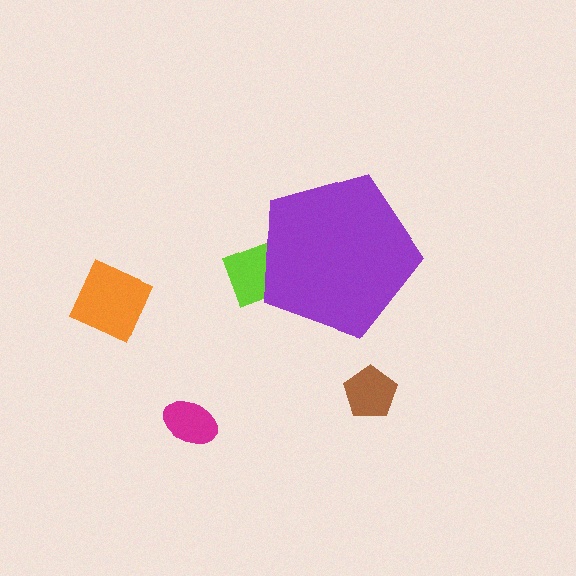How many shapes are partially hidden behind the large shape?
1 shape is partially hidden.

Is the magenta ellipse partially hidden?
No, the magenta ellipse is fully visible.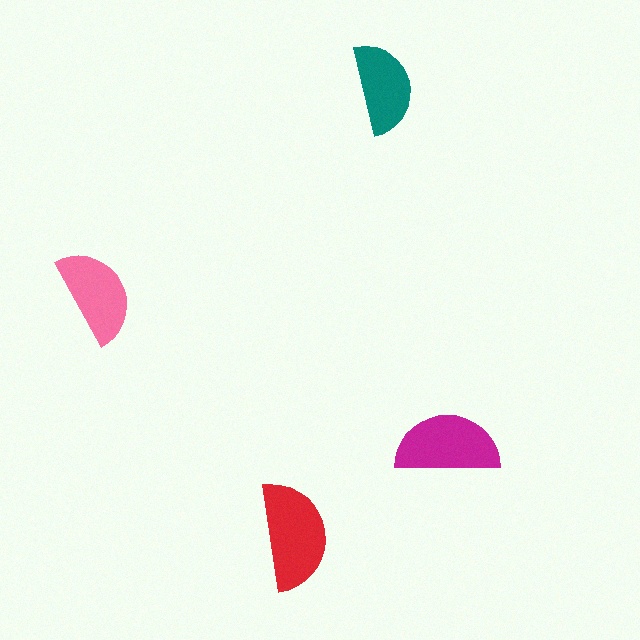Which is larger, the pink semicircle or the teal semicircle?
The pink one.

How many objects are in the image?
There are 4 objects in the image.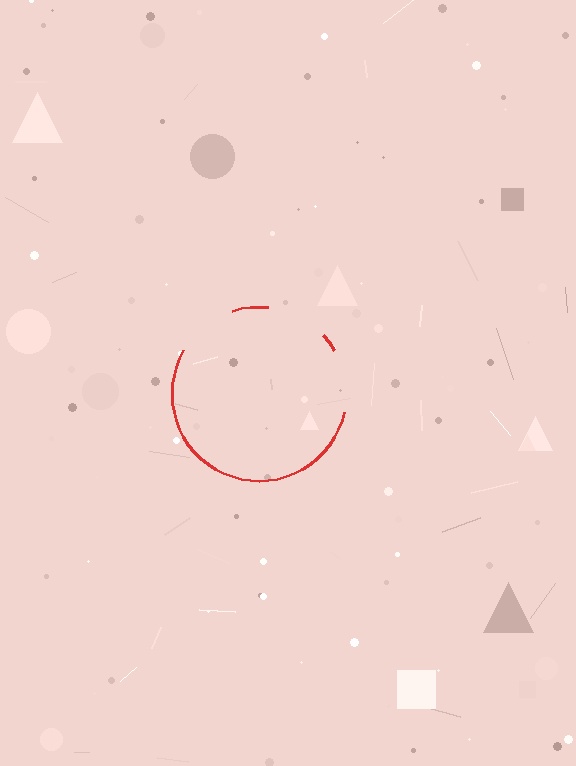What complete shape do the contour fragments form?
The contour fragments form a circle.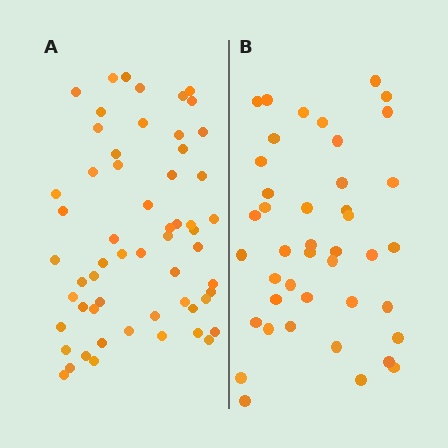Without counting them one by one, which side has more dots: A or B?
Region A (the left region) has more dots.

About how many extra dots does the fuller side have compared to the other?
Region A has approximately 15 more dots than region B.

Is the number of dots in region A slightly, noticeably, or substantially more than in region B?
Region A has noticeably more, but not dramatically so. The ratio is roughly 1.4 to 1.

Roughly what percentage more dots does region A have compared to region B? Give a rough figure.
About 40% more.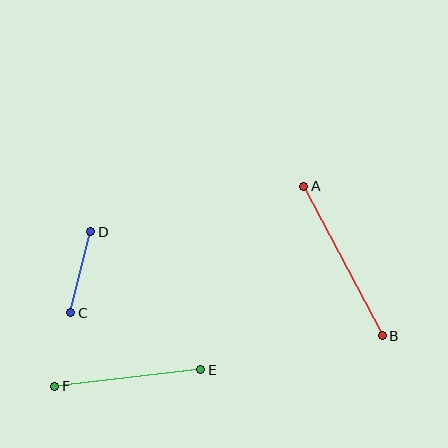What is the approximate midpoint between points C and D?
The midpoint is at approximately (81, 272) pixels.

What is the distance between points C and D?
The distance is approximately 83 pixels.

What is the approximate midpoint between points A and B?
The midpoint is at approximately (343, 261) pixels.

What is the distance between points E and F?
The distance is approximately 147 pixels.